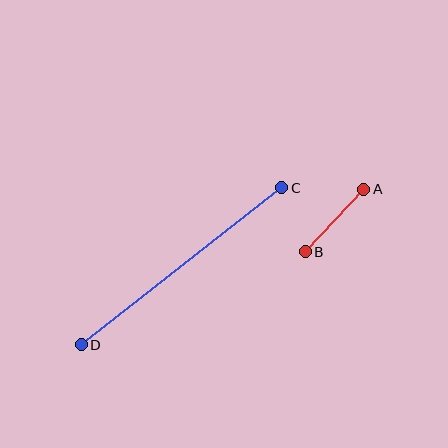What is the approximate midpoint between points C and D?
The midpoint is at approximately (182, 266) pixels.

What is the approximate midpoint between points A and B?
The midpoint is at approximately (335, 220) pixels.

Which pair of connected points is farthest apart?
Points C and D are farthest apart.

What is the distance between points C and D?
The distance is approximately 255 pixels.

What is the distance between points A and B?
The distance is approximately 85 pixels.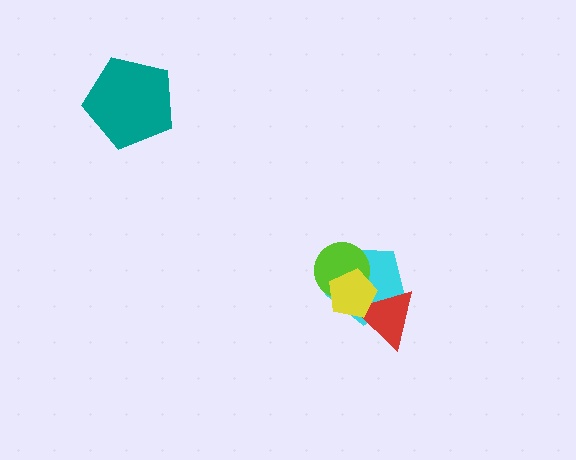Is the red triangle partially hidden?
Yes, it is partially covered by another shape.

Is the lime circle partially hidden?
Yes, it is partially covered by another shape.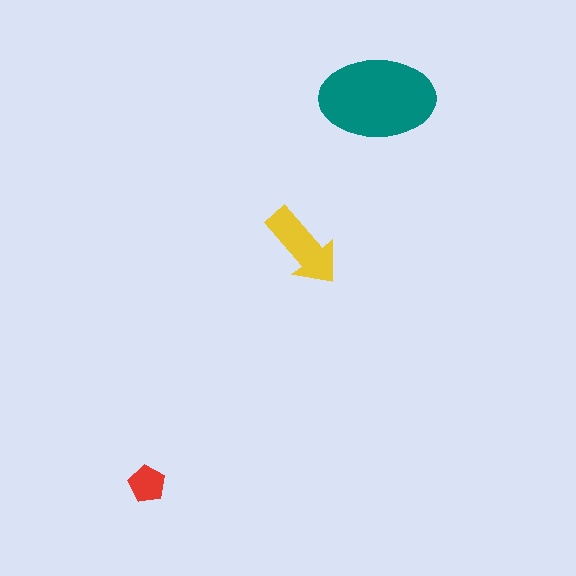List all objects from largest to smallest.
The teal ellipse, the yellow arrow, the red pentagon.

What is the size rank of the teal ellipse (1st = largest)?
1st.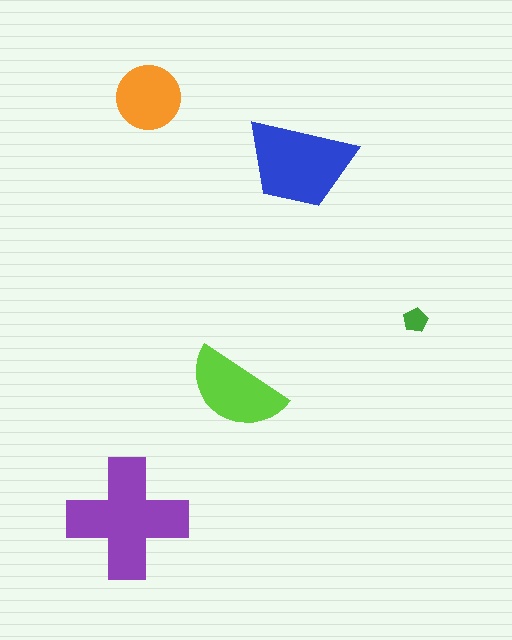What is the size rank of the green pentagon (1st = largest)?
5th.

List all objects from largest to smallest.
The purple cross, the blue trapezoid, the lime semicircle, the orange circle, the green pentagon.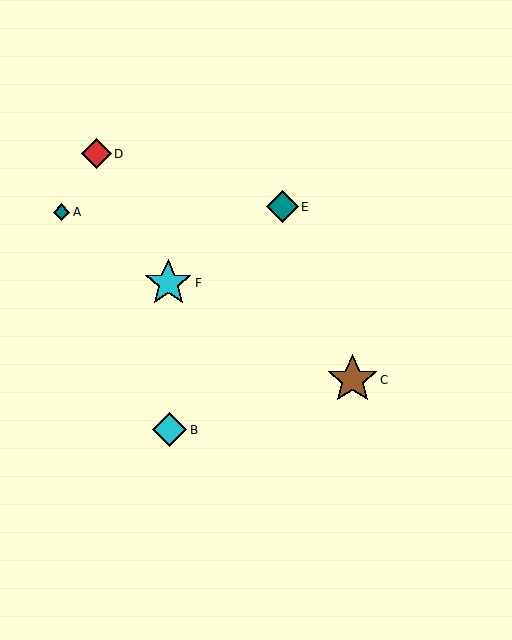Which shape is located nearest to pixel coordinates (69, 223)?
The teal diamond (labeled A) at (62, 212) is nearest to that location.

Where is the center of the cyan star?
The center of the cyan star is at (168, 283).